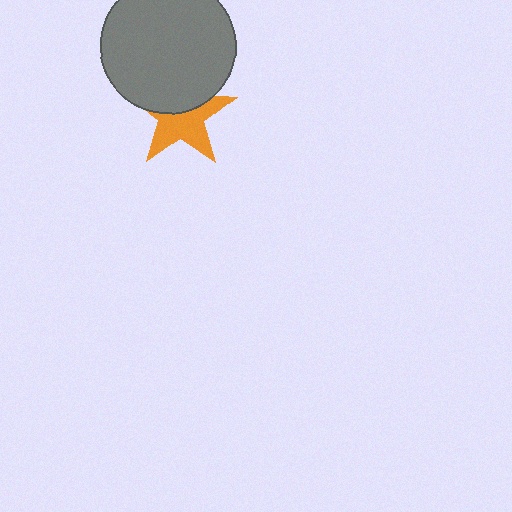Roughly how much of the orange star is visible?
About half of it is visible (roughly 58%).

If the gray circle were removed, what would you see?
You would see the complete orange star.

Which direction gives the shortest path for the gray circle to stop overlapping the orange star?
Moving up gives the shortest separation.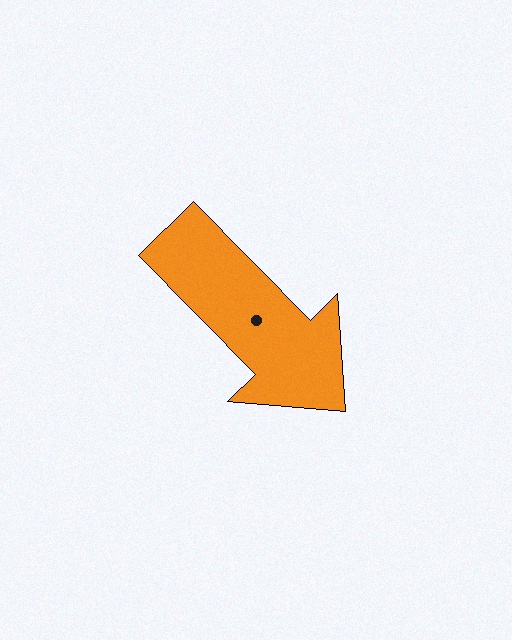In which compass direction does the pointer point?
Southeast.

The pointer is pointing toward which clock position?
Roughly 5 o'clock.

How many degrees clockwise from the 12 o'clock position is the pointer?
Approximately 136 degrees.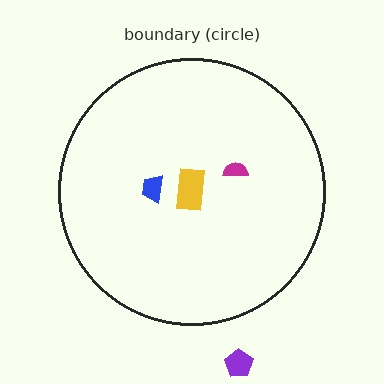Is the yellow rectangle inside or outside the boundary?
Inside.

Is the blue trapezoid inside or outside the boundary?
Inside.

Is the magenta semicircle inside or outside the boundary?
Inside.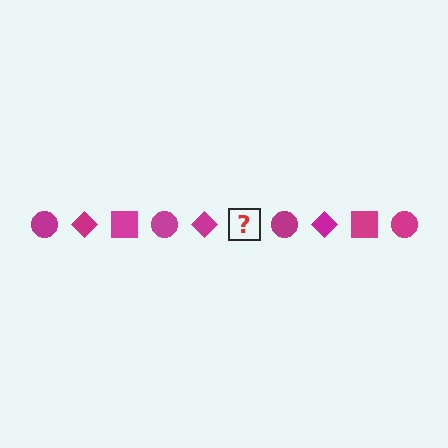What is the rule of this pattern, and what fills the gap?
The rule is that the pattern cycles through circle, diamond, square shapes in magenta. The gap should be filled with a magenta square.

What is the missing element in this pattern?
The missing element is a magenta square.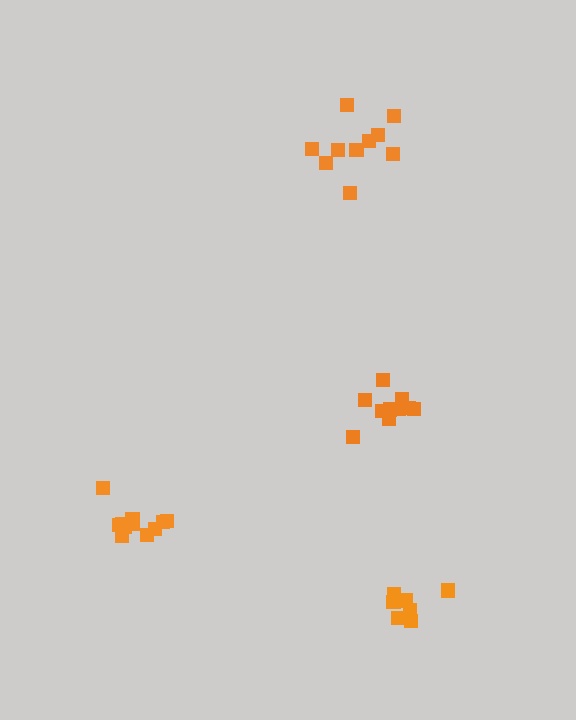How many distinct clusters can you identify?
There are 4 distinct clusters.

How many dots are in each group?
Group 1: 10 dots, Group 2: 10 dots, Group 3: 8 dots, Group 4: 11 dots (39 total).